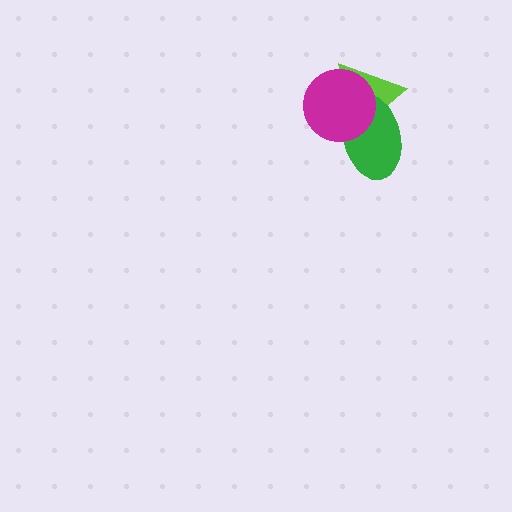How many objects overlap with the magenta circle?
2 objects overlap with the magenta circle.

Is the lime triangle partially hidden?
Yes, it is partially covered by another shape.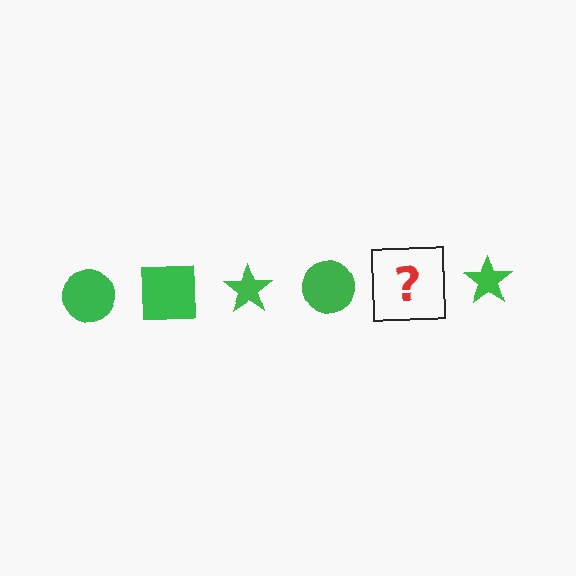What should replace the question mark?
The question mark should be replaced with a green square.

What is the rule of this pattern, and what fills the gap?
The rule is that the pattern cycles through circle, square, star shapes in green. The gap should be filled with a green square.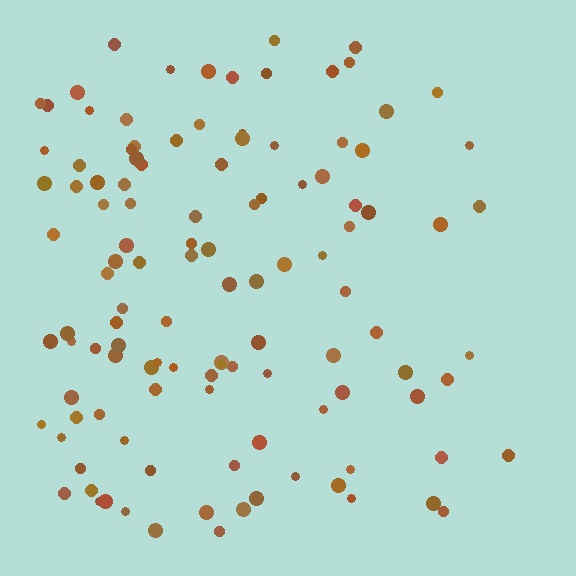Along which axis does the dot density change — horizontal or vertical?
Horizontal.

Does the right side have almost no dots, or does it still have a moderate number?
Still a moderate number, just noticeably fewer than the left.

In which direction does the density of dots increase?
From right to left, with the left side densest.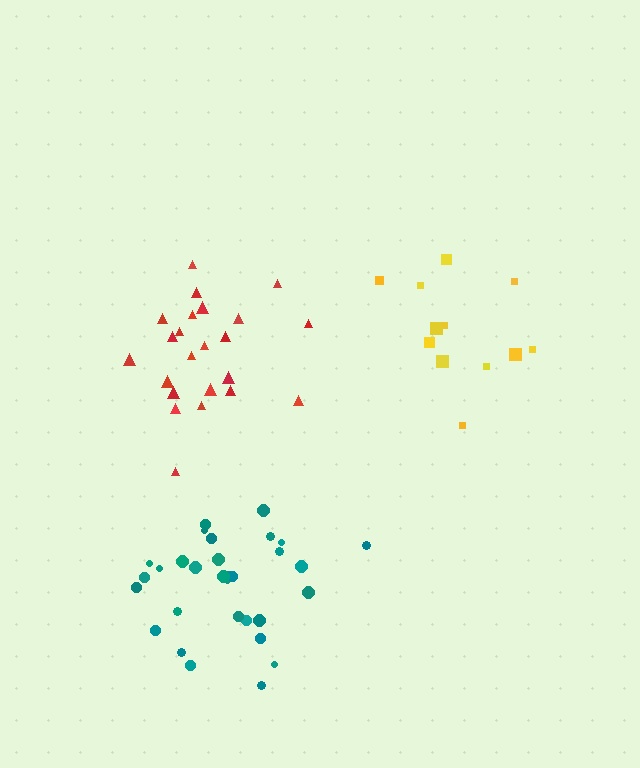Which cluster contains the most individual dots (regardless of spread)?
Teal (31).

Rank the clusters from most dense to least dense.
teal, red, yellow.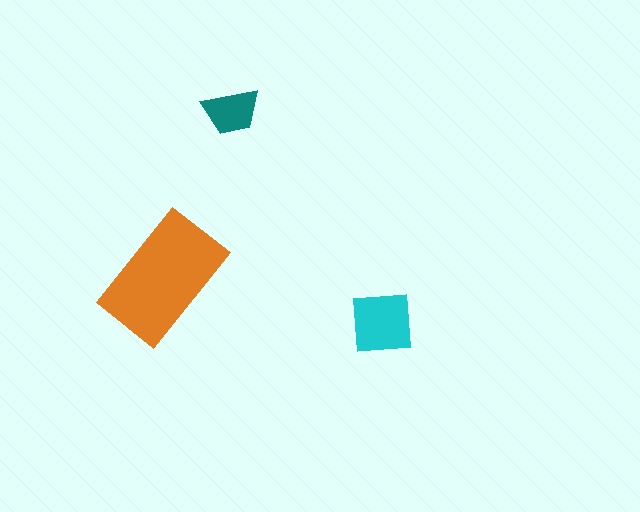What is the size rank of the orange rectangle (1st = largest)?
1st.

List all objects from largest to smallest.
The orange rectangle, the cyan square, the teal trapezoid.